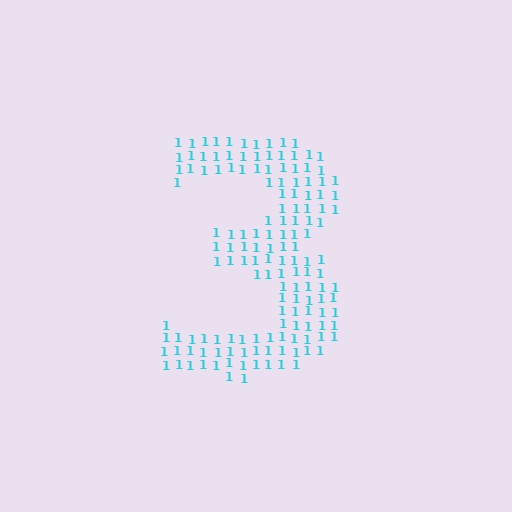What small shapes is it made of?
It is made of small digit 1's.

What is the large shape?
The large shape is the digit 3.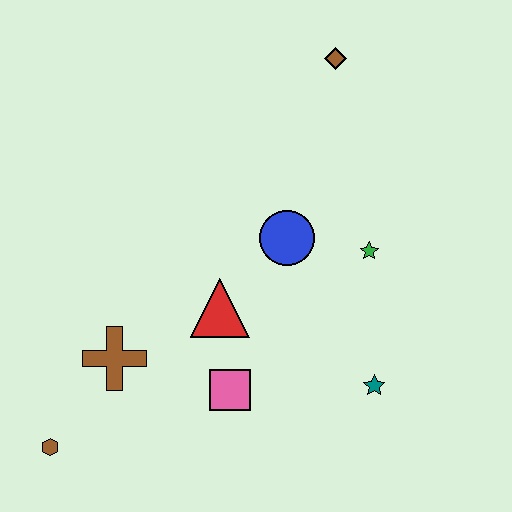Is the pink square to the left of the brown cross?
No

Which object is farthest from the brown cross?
The brown diamond is farthest from the brown cross.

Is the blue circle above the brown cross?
Yes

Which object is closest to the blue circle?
The green star is closest to the blue circle.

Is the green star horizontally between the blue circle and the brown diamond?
No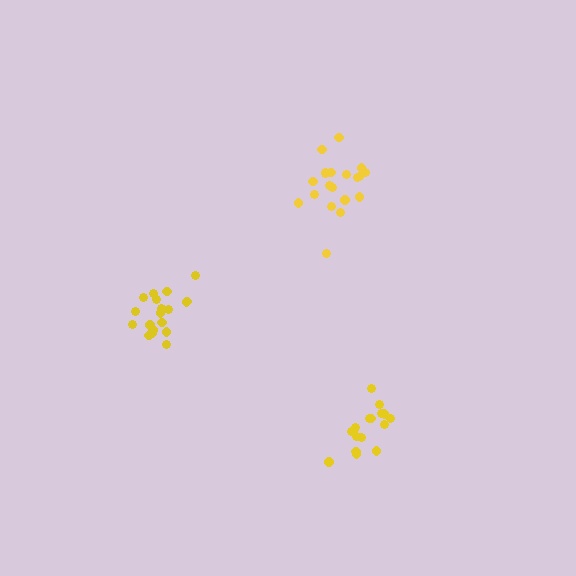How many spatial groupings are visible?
There are 3 spatial groupings.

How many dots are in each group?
Group 1: 20 dots, Group 2: 17 dots, Group 3: 19 dots (56 total).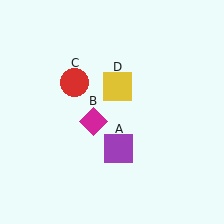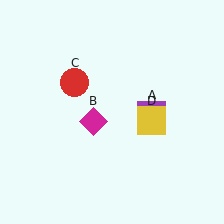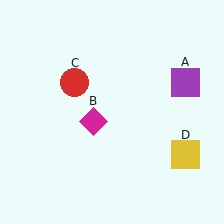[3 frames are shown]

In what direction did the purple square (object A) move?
The purple square (object A) moved up and to the right.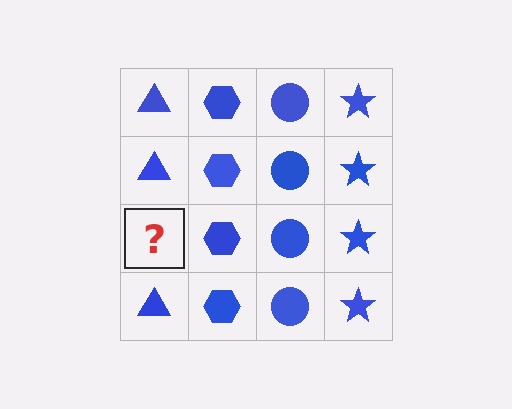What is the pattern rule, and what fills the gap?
The rule is that each column has a consistent shape. The gap should be filled with a blue triangle.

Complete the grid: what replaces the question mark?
The question mark should be replaced with a blue triangle.